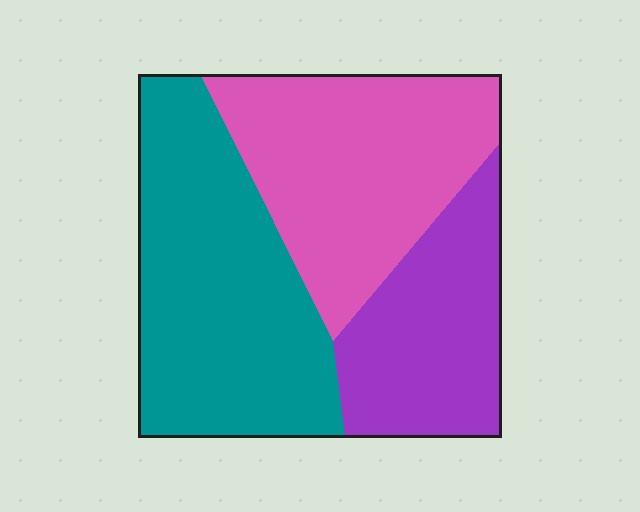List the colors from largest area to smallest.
From largest to smallest: teal, pink, purple.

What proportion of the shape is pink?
Pink takes up between a quarter and a half of the shape.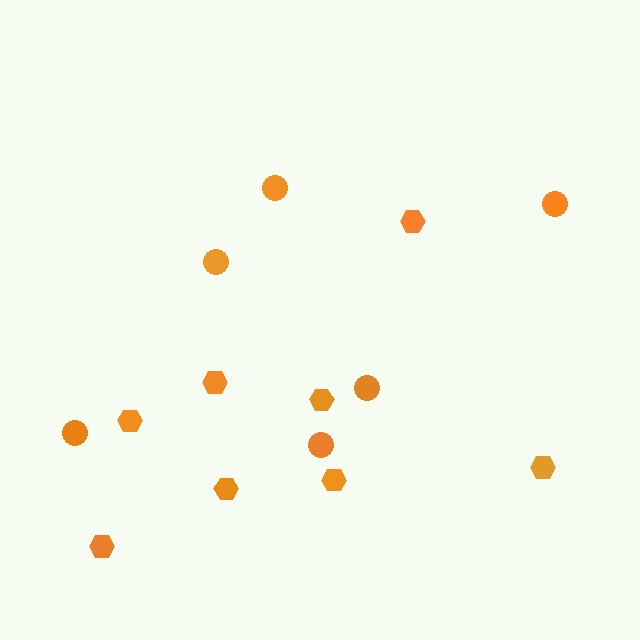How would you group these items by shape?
There are 2 groups: one group of hexagons (8) and one group of circles (6).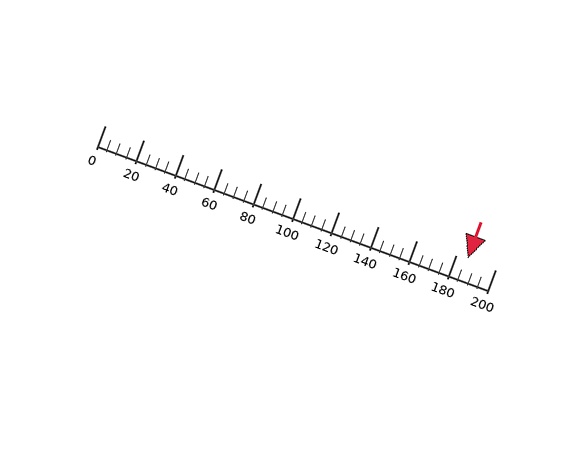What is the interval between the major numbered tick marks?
The major tick marks are spaced 20 units apart.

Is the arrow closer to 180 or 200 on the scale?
The arrow is closer to 180.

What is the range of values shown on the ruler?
The ruler shows values from 0 to 200.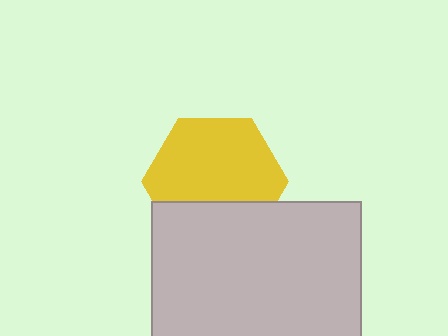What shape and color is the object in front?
The object in front is a light gray rectangle.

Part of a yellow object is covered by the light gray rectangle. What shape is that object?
It is a hexagon.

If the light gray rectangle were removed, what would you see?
You would see the complete yellow hexagon.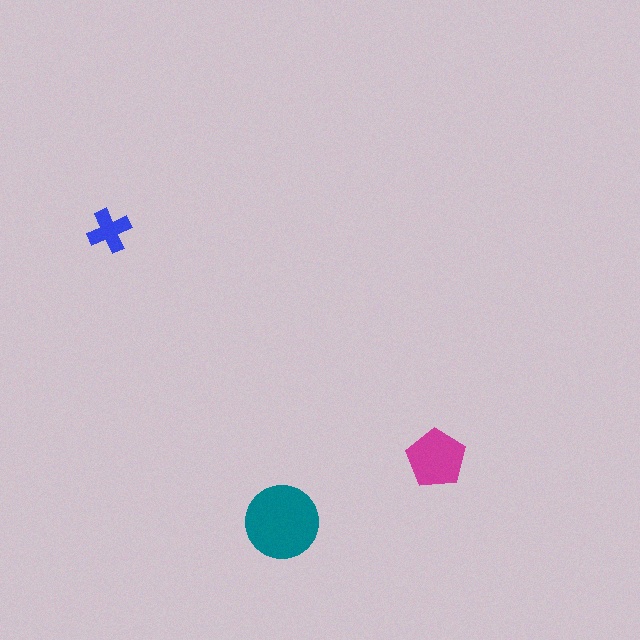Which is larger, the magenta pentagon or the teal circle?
The teal circle.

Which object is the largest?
The teal circle.